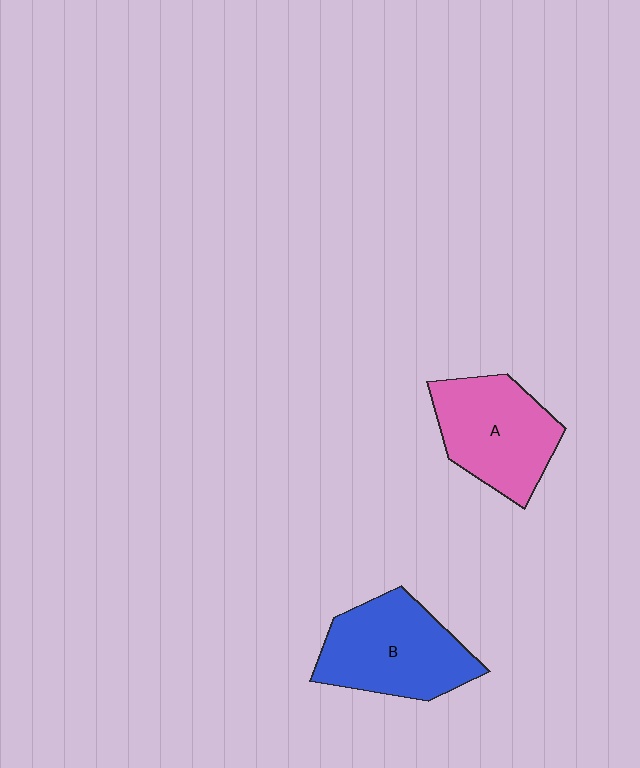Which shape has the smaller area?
Shape A (pink).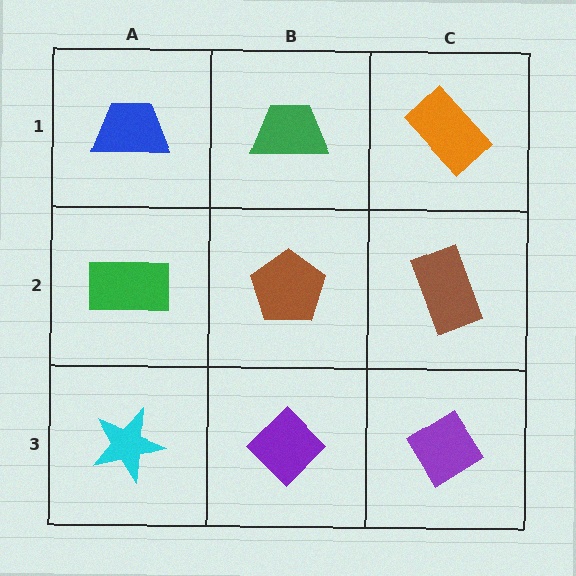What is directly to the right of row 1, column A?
A green trapezoid.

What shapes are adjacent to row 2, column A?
A blue trapezoid (row 1, column A), a cyan star (row 3, column A), a brown pentagon (row 2, column B).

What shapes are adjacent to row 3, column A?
A green rectangle (row 2, column A), a purple diamond (row 3, column B).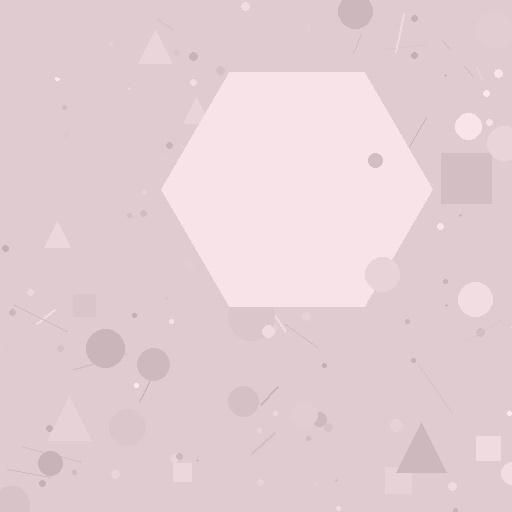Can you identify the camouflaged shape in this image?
The camouflaged shape is a hexagon.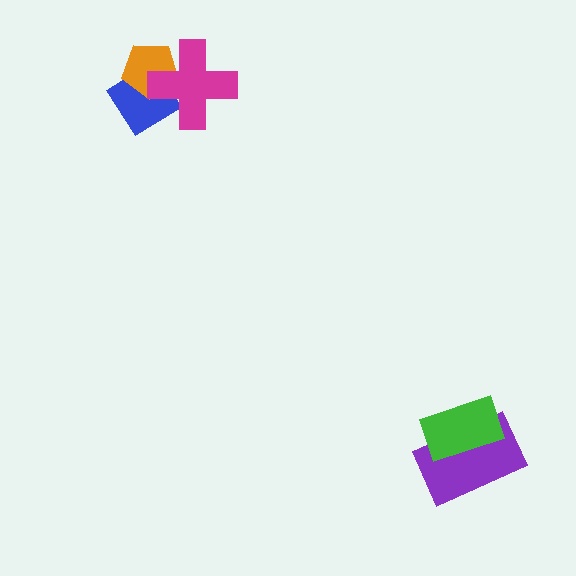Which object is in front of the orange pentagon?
The magenta cross is in front of the orange pentagon.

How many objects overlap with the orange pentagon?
2 objects overlap with the orange pentagon.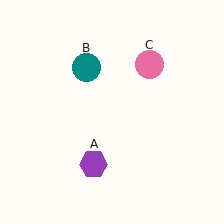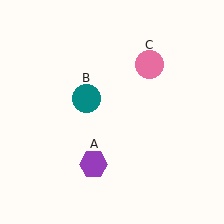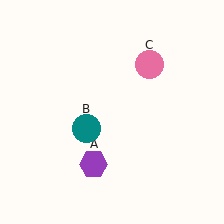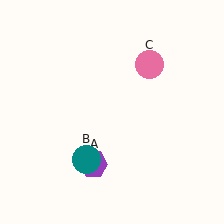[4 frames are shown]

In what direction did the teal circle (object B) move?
The teal circle (object B) moved down.